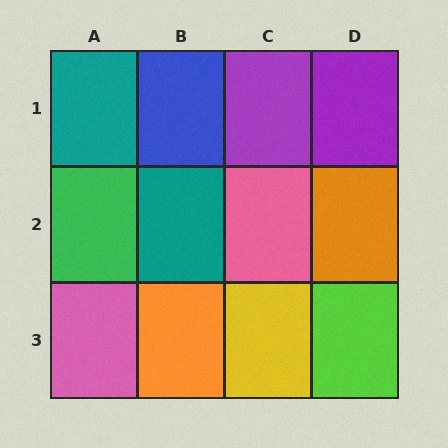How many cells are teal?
2 cells are teal.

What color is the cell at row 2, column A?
Green.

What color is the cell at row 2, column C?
Pink.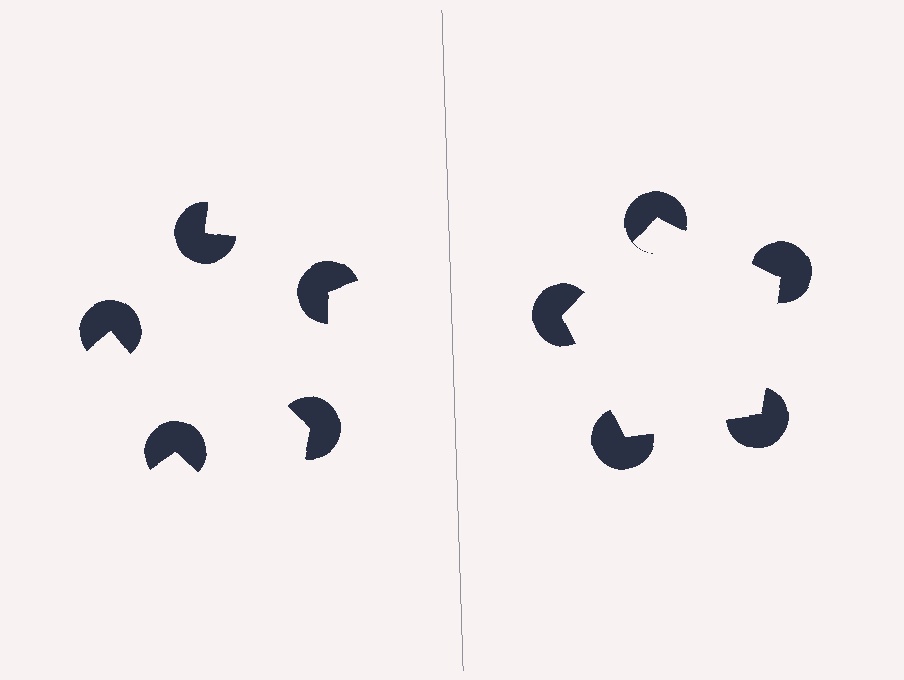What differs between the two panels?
The pac-man discs are positioned identically on both sides; only the wedge orientations differ. On the right they align to a pentagon; on the left they are misaligned.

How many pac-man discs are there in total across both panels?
10 — 5 on each side.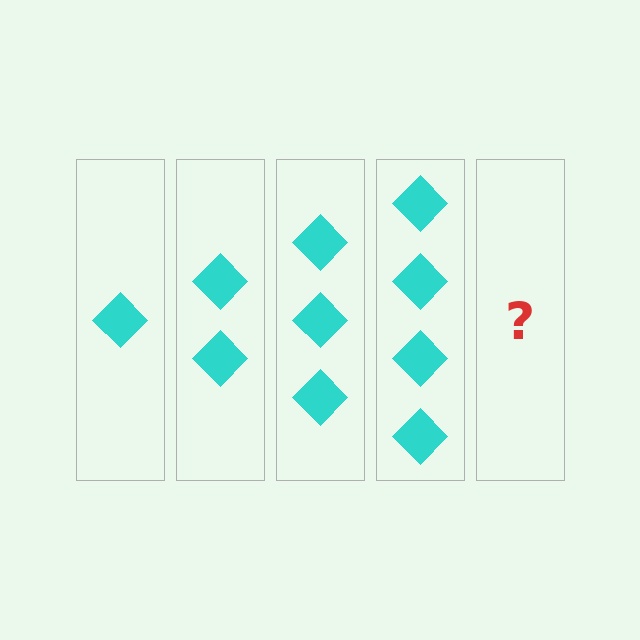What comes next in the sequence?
The next element should be 5 diamonds.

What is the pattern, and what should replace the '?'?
The pattern is that each step adds one more diamond. The '?' should be 5 diamonds.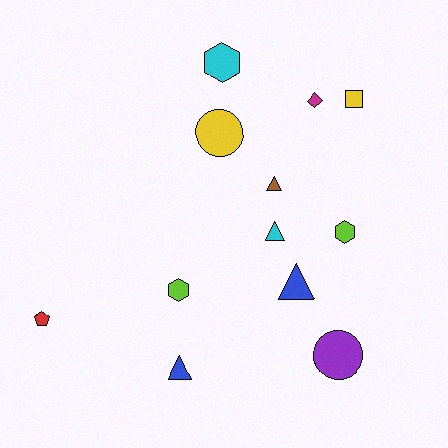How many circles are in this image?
There are 2 circles.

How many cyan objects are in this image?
There are 2 cyan objects.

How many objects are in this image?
There are 12 objects.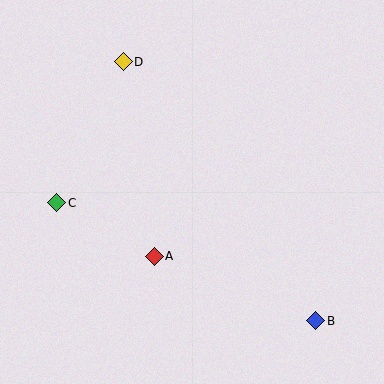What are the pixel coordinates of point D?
Point D is at (123, 62).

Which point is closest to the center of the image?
Point A at (154, 256) is closest to the center.